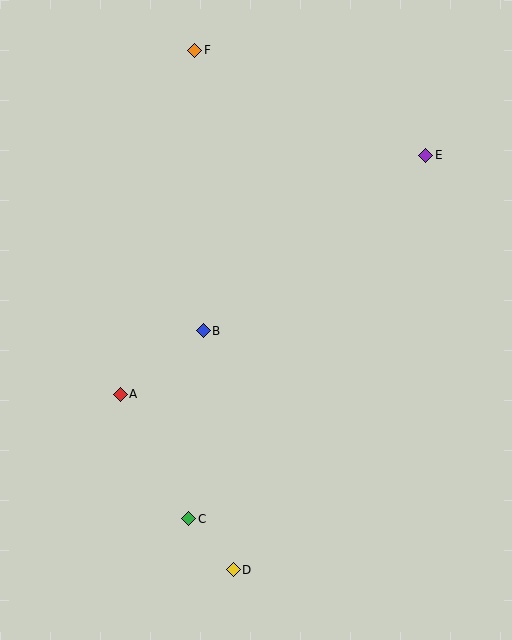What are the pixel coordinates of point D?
Point D is at (233, 570).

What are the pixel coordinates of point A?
Point A is at (120, 394).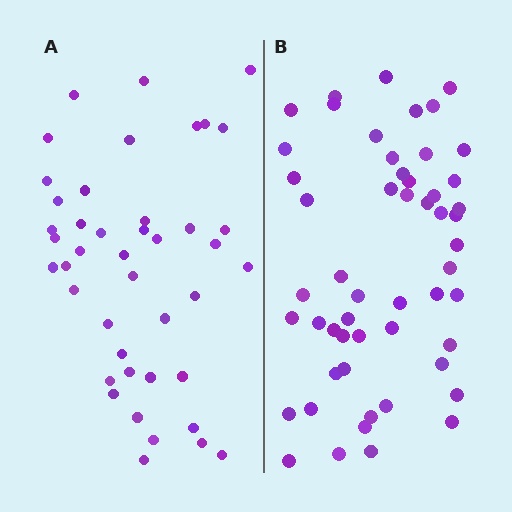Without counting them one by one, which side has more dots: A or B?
Region B (the right region) has more dots.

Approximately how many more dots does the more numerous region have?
Region B has roughly 10 or so more dots than region A.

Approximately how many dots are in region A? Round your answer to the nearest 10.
About 40 dots. (The exact count is 43, which rounds to 40.)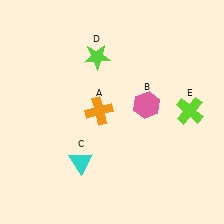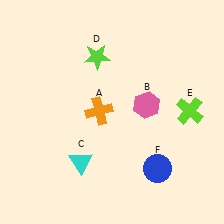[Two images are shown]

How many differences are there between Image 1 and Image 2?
There is 1 difference between the two images.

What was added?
A blue circle (F) was added in Image 2.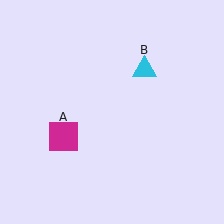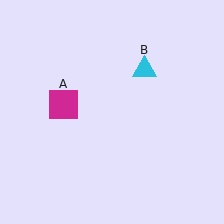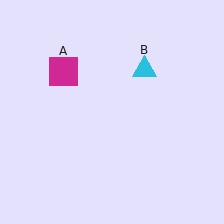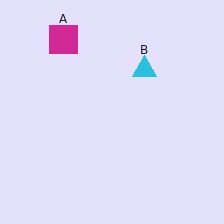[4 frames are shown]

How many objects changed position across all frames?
1 object changed position: magenta square (object A).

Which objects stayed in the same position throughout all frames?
Cyan triangle (object B) remained stationary.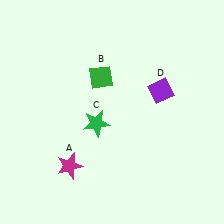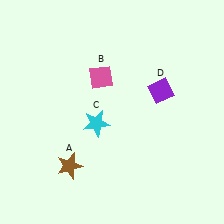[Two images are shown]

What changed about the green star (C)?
In Image 1, C is green. In Image 2, it changed to cyan.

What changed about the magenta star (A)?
In Image 1, A is magenta. In Image 2, it changed to brown.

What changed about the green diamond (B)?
In Image 1, B is green. In Image 2, it changed to pink.